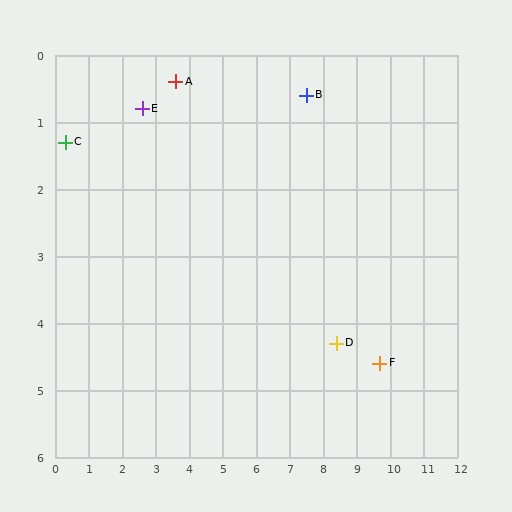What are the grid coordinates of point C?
Point C is at approximately (0.3, 1.3).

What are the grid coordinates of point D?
Point D is at approximately (8.4, 4.3).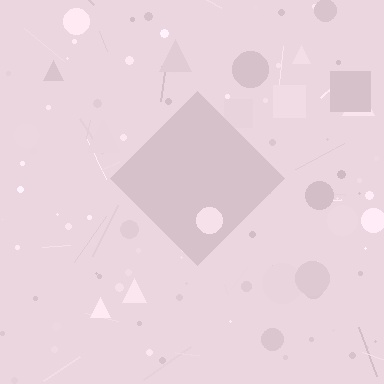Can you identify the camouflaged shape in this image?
The camouflaged shape is a diamond.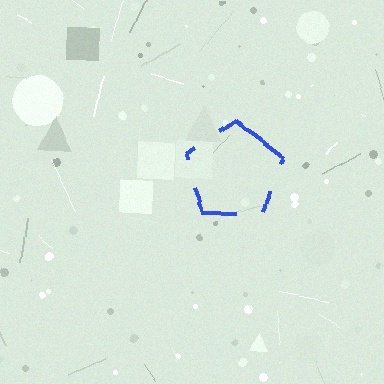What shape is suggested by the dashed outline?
The dashed outline suggests a pentagon.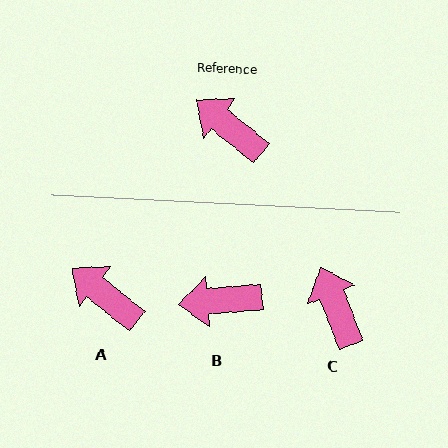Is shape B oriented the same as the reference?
No, it is off by about 44 degrees.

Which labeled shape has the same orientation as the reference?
A.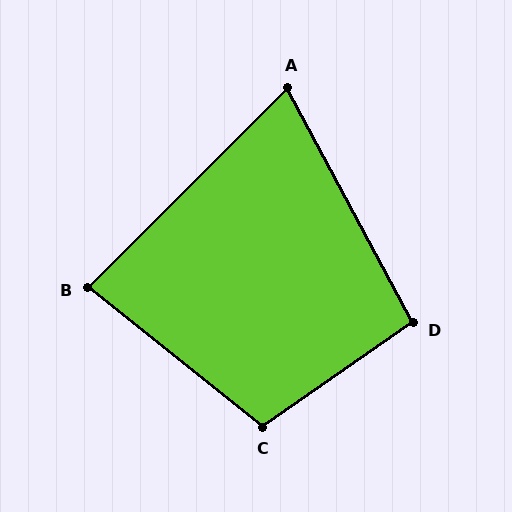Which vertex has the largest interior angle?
C, at approximately 107 degrees.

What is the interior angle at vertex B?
Approximately 84 degrees (acute).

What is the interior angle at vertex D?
Approximately 96 degrees (obtuse).